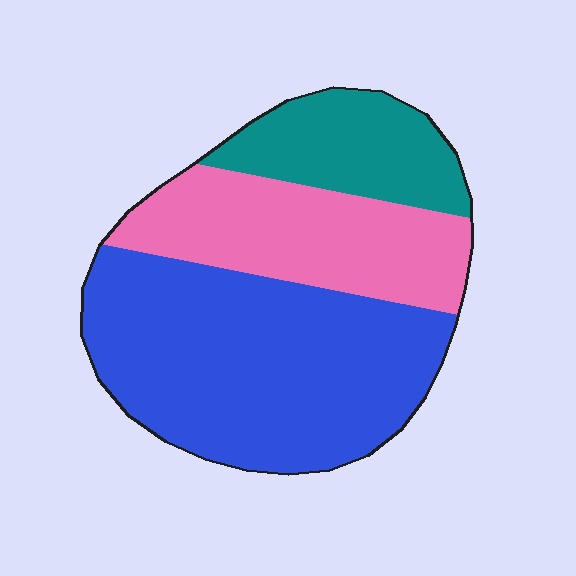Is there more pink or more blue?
Blue.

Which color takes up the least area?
Teal, at roughly 20%.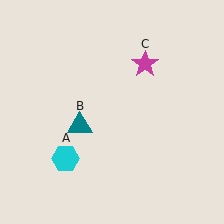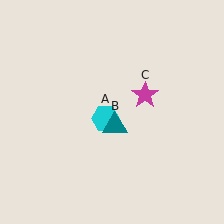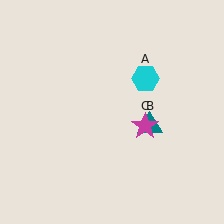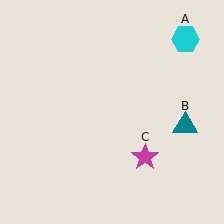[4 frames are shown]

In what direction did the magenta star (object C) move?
The magenta star (object C) moved down.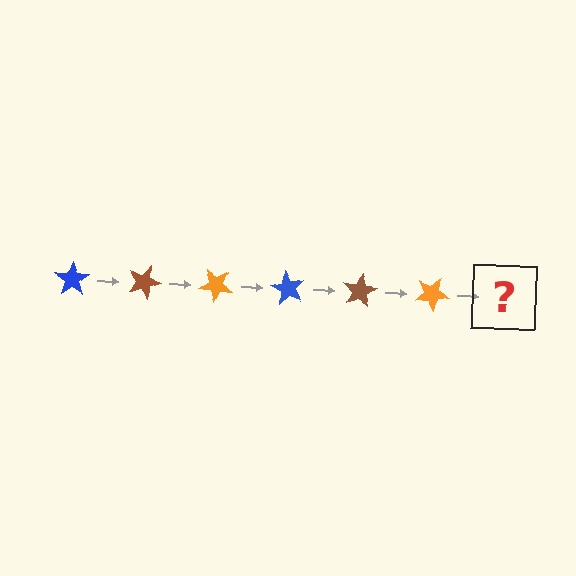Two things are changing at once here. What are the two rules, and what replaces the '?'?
The two rules are that it rotates 20 degrees each step and the color cycles through blue, brown, and orange. The '?' should be a blue star, rotated 120 degrees from the start.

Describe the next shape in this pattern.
It should be a blue star, rotated 120 degrees from the start.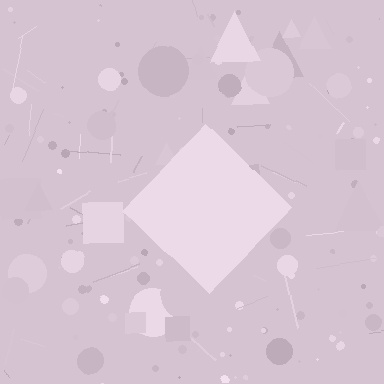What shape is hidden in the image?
A diamond is hidden in the image.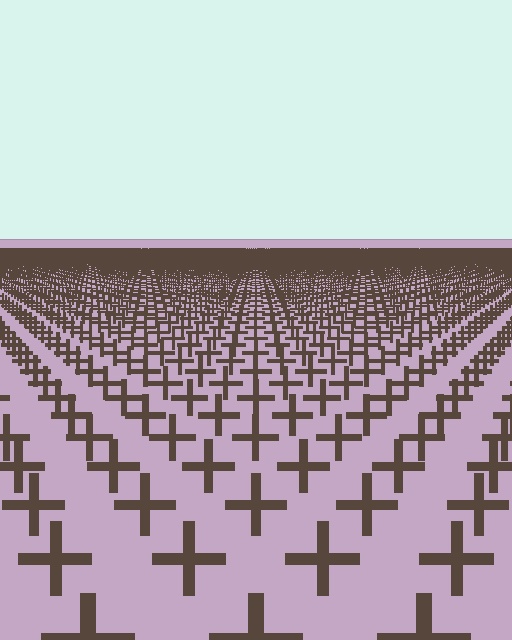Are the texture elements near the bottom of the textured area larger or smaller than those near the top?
Larger. Near the bottom, elements are closer to the viewer and appear at a bigger on-screen size.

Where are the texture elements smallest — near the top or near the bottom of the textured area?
Near the top.